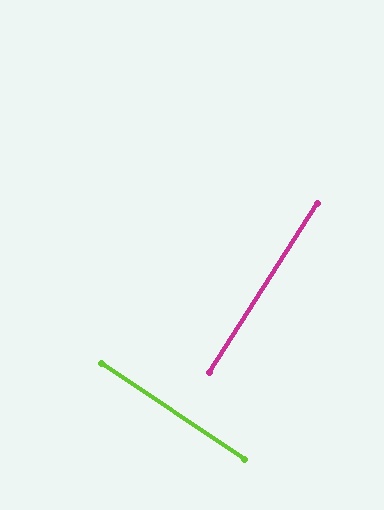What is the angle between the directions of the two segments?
Approximately 89 degrees.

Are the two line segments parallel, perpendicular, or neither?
Perpendicular — they meet at approximately 89°.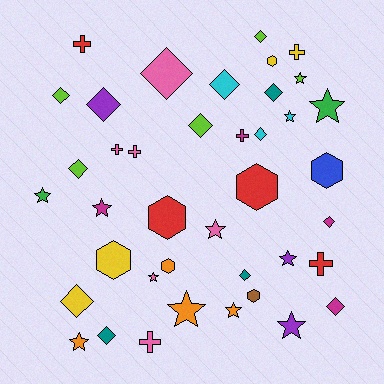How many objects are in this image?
There are 40 objects.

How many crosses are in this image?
There are 7 crosses.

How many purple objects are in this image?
There are 3 purple objects.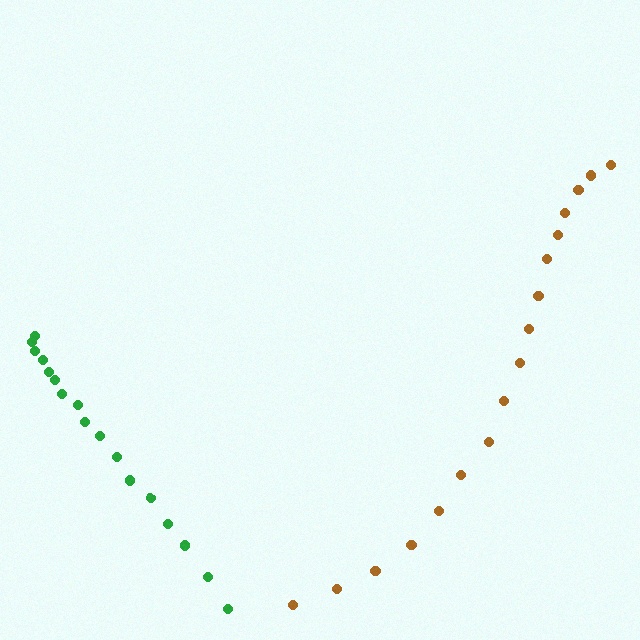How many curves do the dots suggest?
There are 2 distinct paths.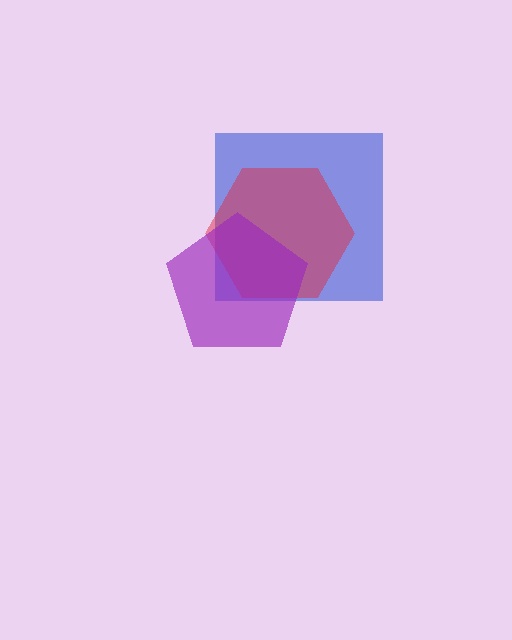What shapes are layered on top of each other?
The layered shapes are: a blue square, a red hexagon, a purple pentagon.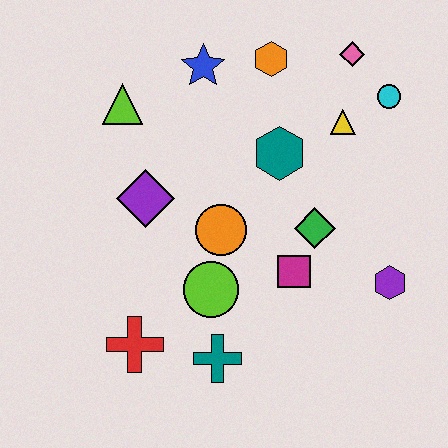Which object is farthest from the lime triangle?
The purple hexagon is farthest from the lime triangle.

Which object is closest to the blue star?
The orange hexagon is closest to the blue star.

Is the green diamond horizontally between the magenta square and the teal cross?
No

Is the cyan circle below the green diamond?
No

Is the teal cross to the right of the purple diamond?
Yes